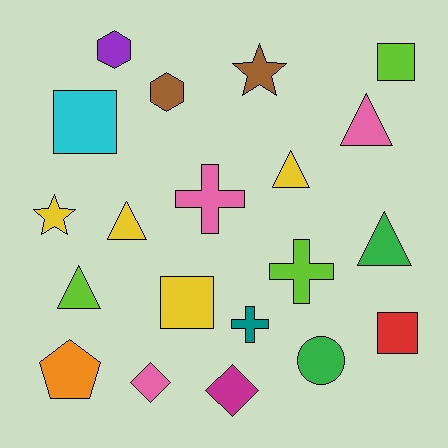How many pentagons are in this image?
There is 1 pentagon.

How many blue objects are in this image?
There are no blue objects.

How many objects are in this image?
There are 20 objects.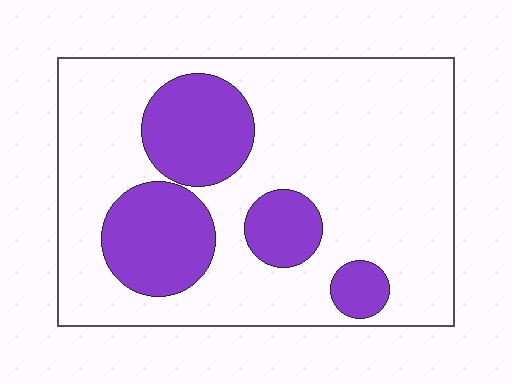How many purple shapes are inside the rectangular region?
4.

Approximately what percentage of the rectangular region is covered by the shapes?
Approximately 25%.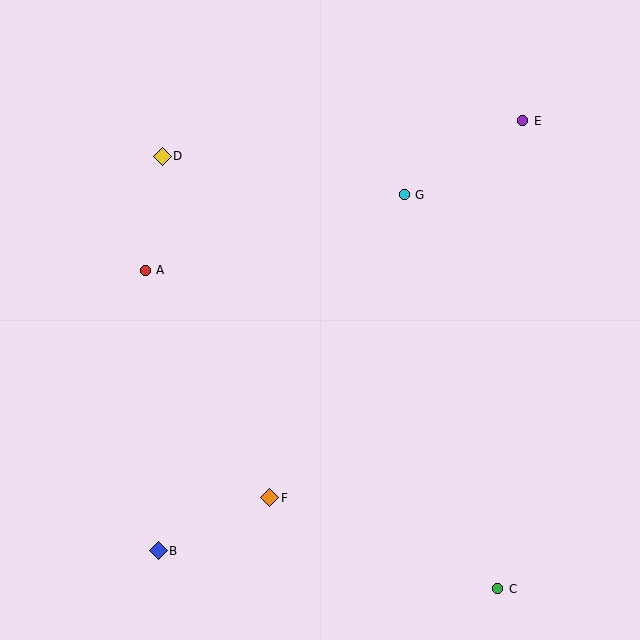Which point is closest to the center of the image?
Point G at (404, 195) is closest to the center.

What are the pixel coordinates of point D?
Point D is at (162, 156).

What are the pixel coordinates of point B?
Point B is at (158, 551).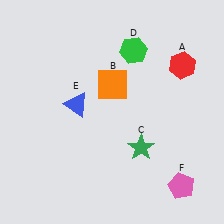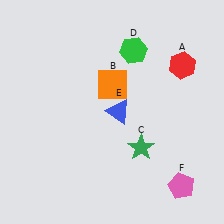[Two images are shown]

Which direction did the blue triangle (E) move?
The blue triangle (E) moved right.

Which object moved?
The blue triangle (E) moved right.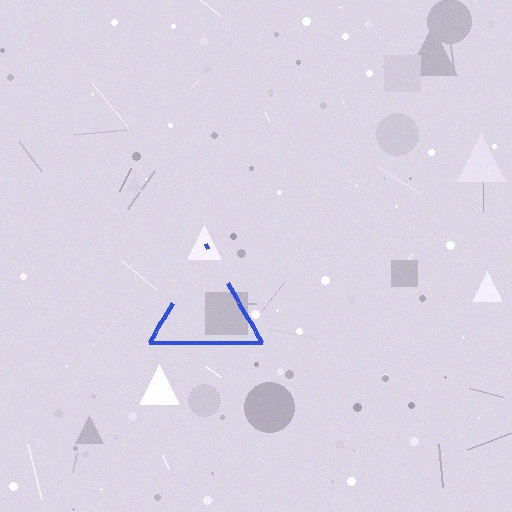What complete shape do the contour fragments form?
The contour fragments form a triangle.